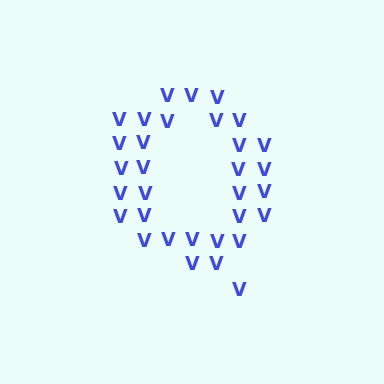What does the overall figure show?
The overall figure shows the letter Q.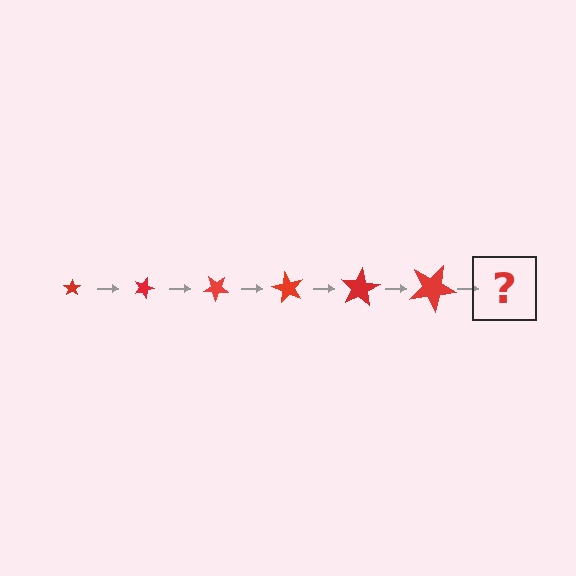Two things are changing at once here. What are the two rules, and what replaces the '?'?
The two rules are that the star grows larger each step and it rotates 20 degrees each step. The '?' should be a star, larger than the previous one and rotated 120 degrees from the start.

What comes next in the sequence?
The next element should be a star, larger than the previous one and rotated 120 degrees from the start.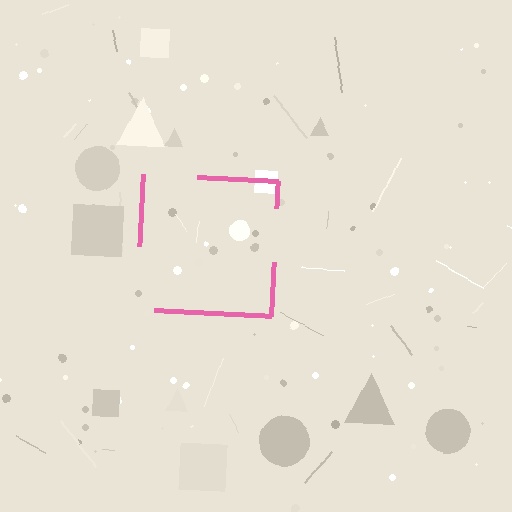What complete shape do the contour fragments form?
The contour fragments form a square.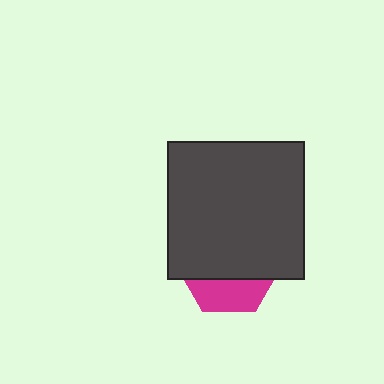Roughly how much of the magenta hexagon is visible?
A small part of it is visible (roughly 31%).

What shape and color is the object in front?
The object in front is a dark gray square.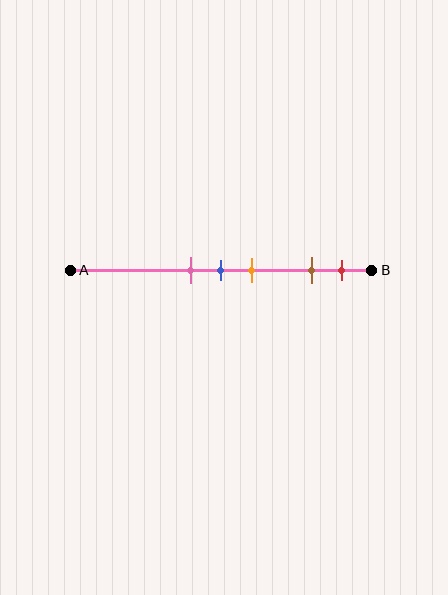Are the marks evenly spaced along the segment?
No, the marks are not evenly spaced.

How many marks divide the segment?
There are 5 marks dividing the segment.